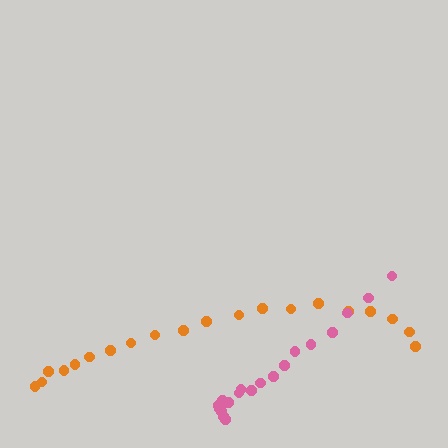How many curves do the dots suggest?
There are 2 distinct paths.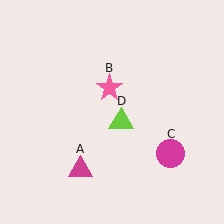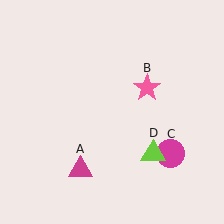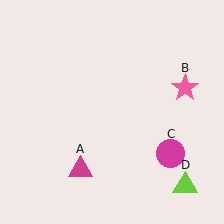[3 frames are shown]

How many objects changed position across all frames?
2 objects changed position: pink star (object B), lime triangle (object D).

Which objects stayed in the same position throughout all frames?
Magenta triangle (object A) and magenta circle (object C) remained stationary.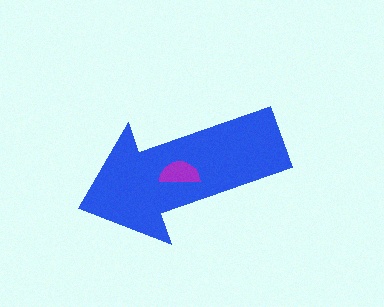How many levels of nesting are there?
2.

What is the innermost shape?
The purple semicircle.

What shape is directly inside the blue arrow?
The purple semicircle.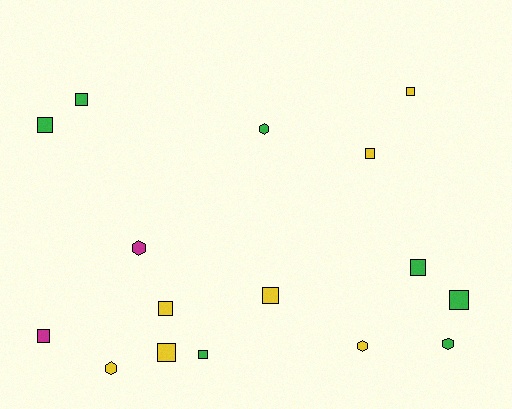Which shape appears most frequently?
Square, with 11 objects.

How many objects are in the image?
There are 16 objects.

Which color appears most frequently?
Green, with 7 objects.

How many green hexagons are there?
There are 2 green hexagons.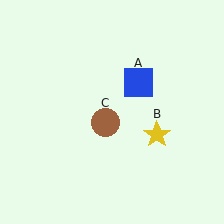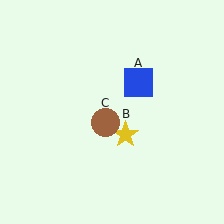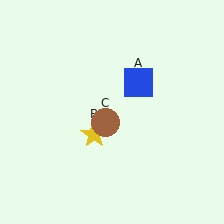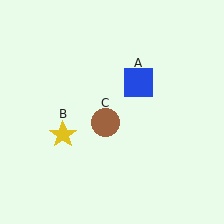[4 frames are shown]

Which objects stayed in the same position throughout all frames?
Blue square (object A) and brown circle (object C) remained stationary.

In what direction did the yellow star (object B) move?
The yellow star (object B) moved left.